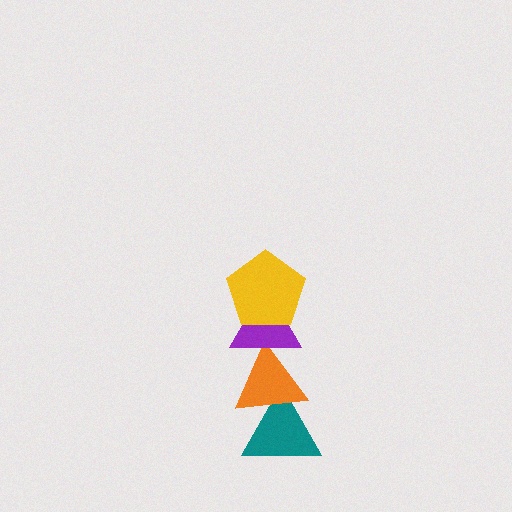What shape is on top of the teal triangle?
The orange triangle is on top of the teal triangle.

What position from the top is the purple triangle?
The purple triangle is 2nd from the top.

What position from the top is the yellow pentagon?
The yellow pentagon is 1st from the top.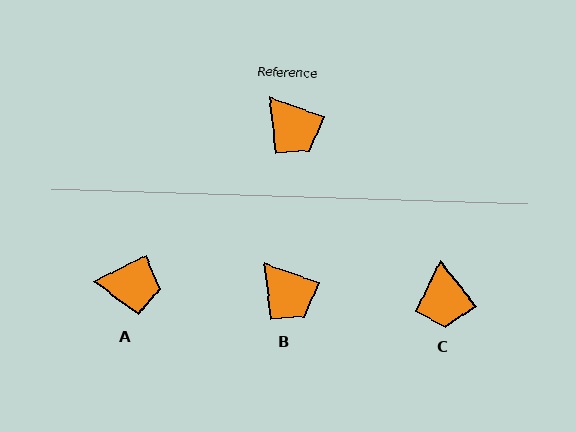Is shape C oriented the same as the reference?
No, it is off by about 32 degrees.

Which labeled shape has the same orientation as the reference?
B.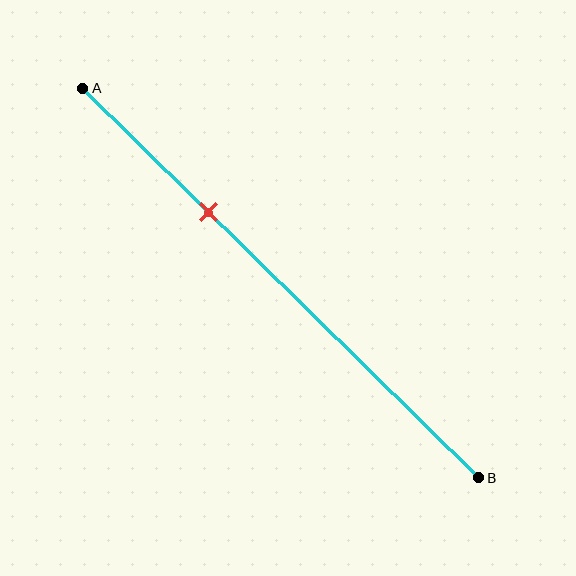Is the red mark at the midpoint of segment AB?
No, the mark is at about 30% from A, not at the 50% midpoint.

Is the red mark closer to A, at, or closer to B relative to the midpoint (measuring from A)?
The red mark is closer to point A than the midpoint of segment AB.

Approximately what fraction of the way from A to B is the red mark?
The red mark is approximately 30% of the way from A to B.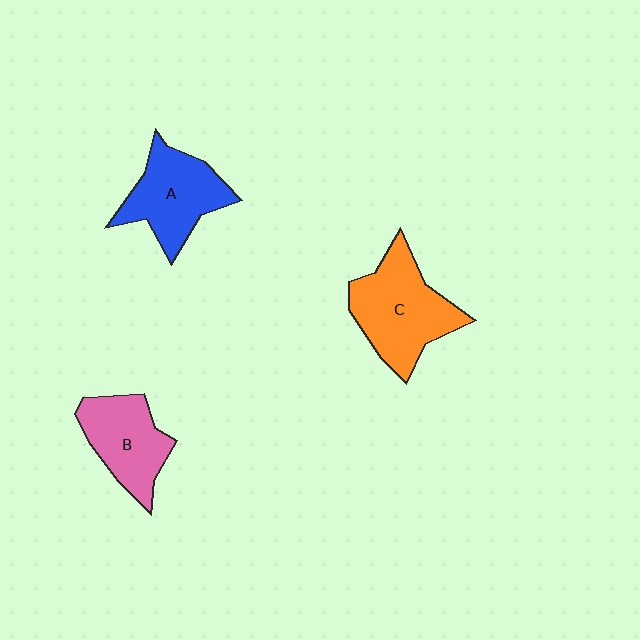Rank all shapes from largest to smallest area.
From largest to smallest: C (orange), A (blue), B (pink).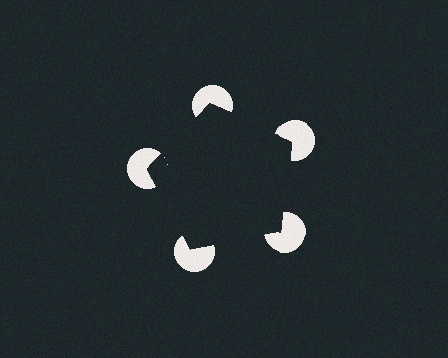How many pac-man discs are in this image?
There are 5 — one at each vertex of the illusory pentagon.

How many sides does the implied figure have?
5 sides.